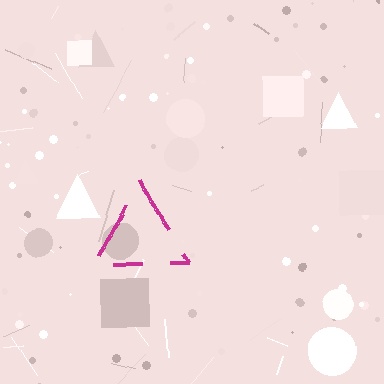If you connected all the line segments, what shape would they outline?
They would outline a triangle.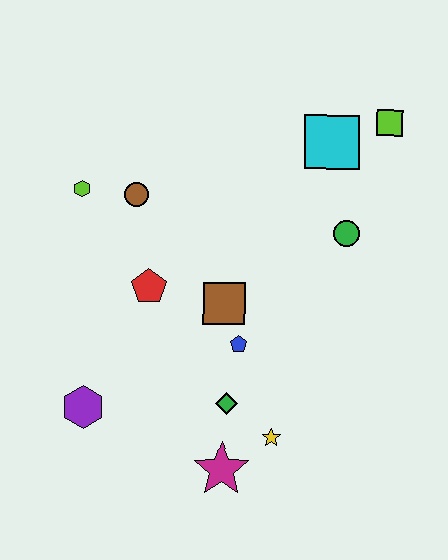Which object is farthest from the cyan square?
The purple hexagon is farthest from the cyan square.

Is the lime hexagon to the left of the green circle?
Yes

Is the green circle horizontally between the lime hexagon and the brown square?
No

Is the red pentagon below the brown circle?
Yes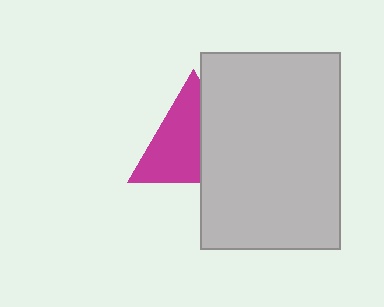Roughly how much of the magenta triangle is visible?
About half of it is visible (roughly 59%).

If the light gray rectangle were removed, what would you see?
You would see the complete magenta triangle.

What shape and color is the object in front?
The object in front is a light gray rectangle.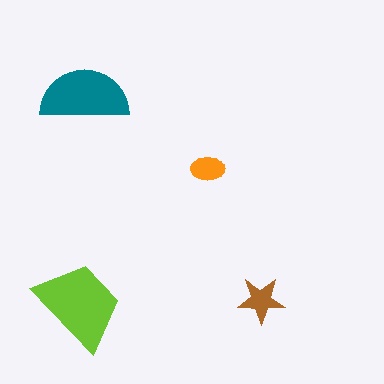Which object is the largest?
The lime trapezoid.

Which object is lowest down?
The lime trapezoid is bottommost.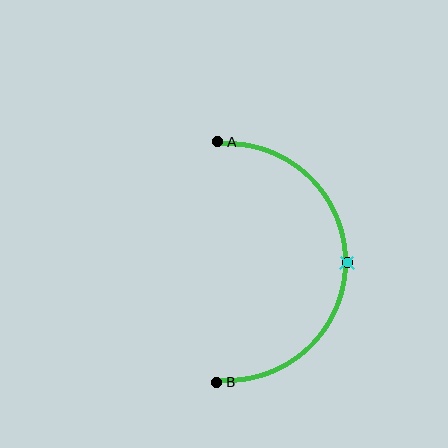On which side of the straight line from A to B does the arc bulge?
The arc bulges to the right of the straight line connecting A and B.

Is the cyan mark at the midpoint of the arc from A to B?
Yes. The cyan mark lies on the arc at equal arc-length from both A and B — it is the arc midpoint.